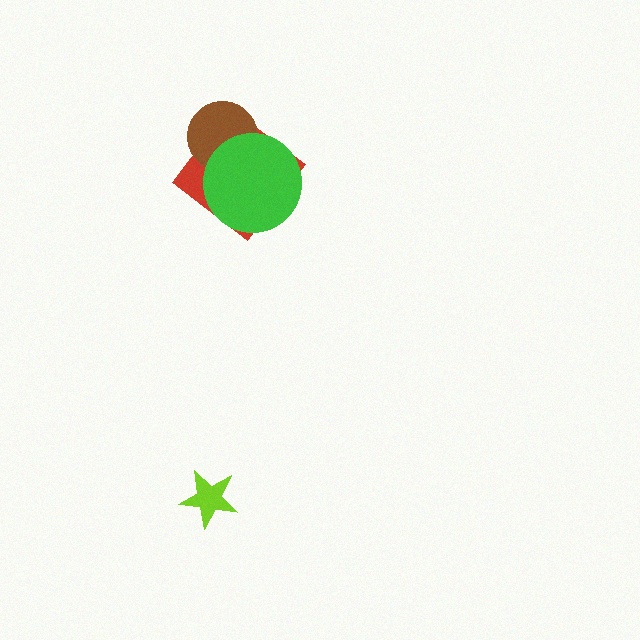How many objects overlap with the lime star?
0 objects overlap with the lime star.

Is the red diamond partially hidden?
Yes, it is partially covered by another shape.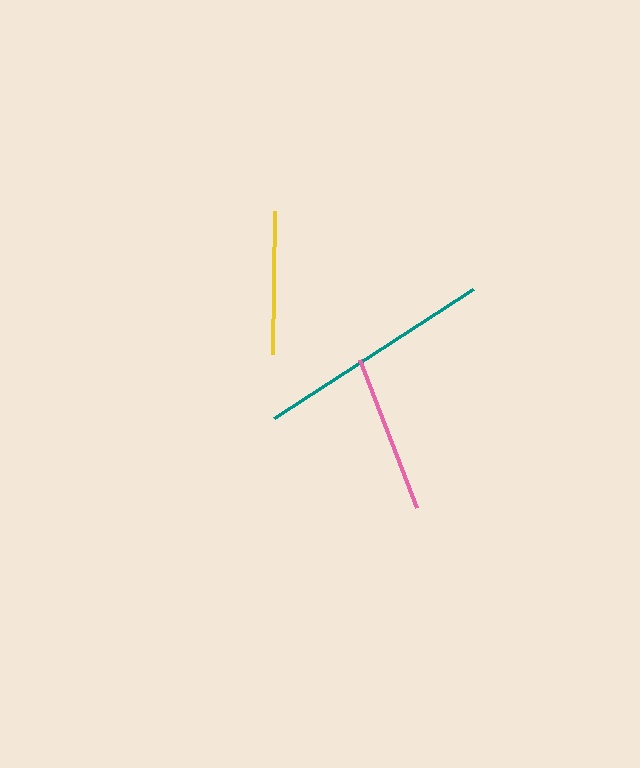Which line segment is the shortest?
The yellow line is the shortest at approximately 144 pixels.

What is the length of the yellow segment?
The yellow segment is approximately 144 pixels long.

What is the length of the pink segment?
The pink segment is approximately 158 pixels long.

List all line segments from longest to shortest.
From longest to shortest: teal, pink, yellow.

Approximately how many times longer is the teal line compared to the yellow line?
The teal line is approximately 1.7 times the length of the yellow line.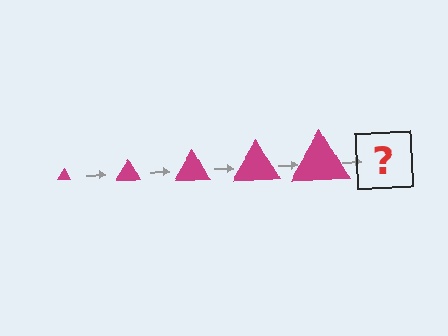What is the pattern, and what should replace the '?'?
The pattern is that the triangle gets progressively larger each step. The '?' should be a magenta triangle, larger than the previous one.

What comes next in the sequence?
The next element should be a magenta triangle, larger than the previous one.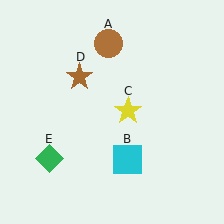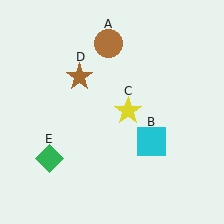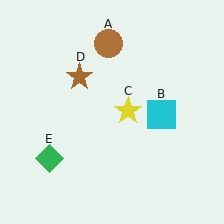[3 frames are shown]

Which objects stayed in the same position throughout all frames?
Brown circle (object A) and yellow star (object C) and brown star (object D) and green diamond (object E) remained stationary.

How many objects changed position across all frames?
1 object changed position: cyan square (object B).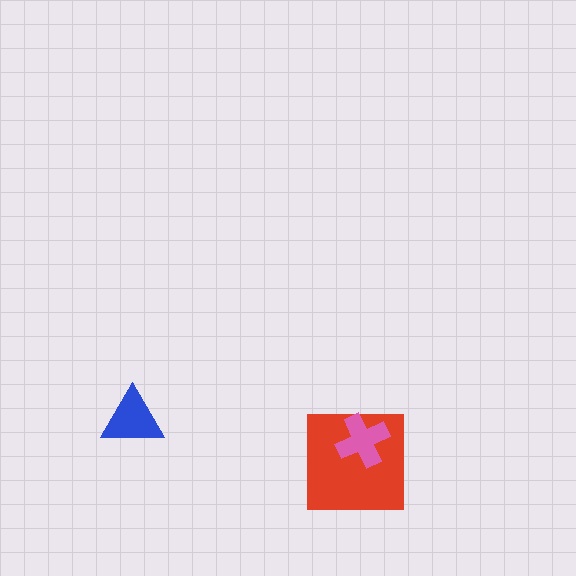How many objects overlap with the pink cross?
1 object overlaps with the pink cross.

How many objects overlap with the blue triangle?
0 objects overlap with the blue triangle.